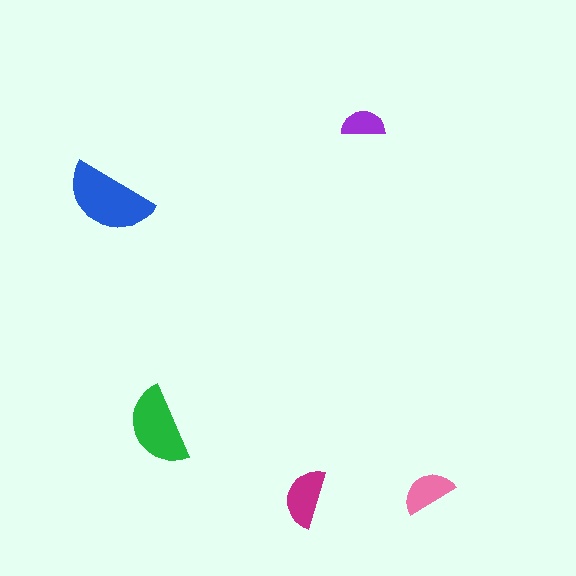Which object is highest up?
The purple semicircle is topmost.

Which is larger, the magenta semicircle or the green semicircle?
The green one.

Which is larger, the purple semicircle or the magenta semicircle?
The magenta one.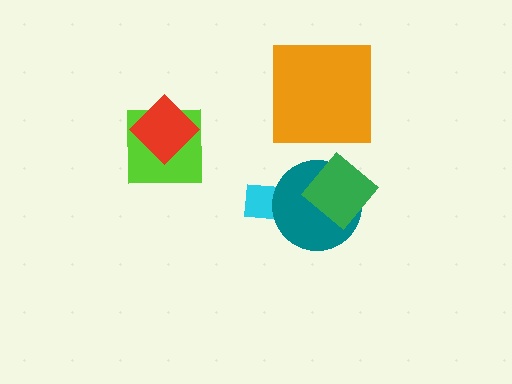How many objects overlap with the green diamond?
1 object overlaps with the green diamond.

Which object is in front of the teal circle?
The green diamond is in front of the teal circle.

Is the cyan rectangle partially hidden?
Yes, it is partially covered by another shape.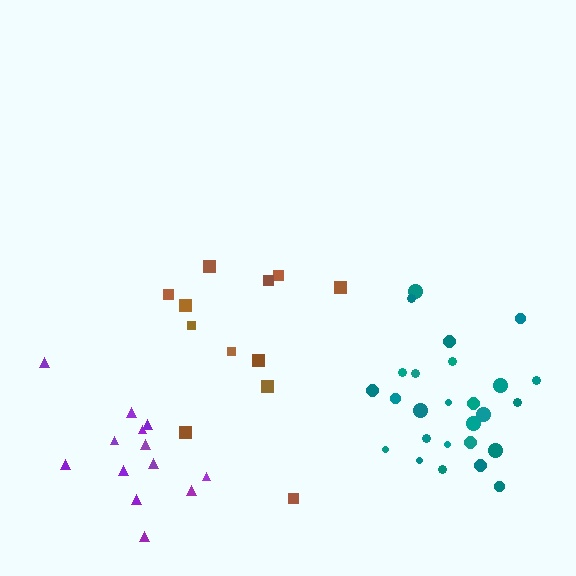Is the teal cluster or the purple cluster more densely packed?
Teal.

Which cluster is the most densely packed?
Teal.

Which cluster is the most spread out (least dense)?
Brown.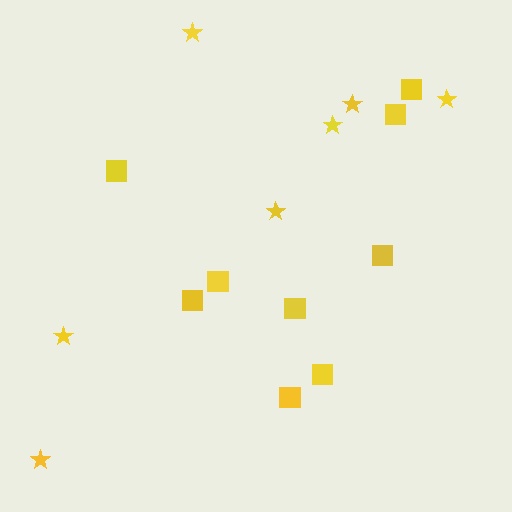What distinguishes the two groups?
There are 2 groups: one group of stars (7) and one group of squares (9).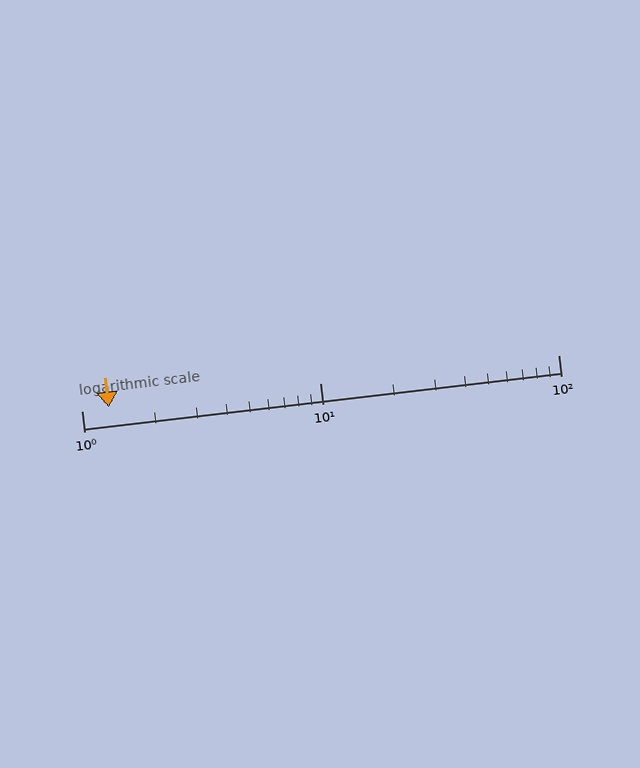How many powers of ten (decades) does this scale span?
The scale spans 2 decades, from 1 to 100.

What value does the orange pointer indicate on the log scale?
The pointer indicates approximately 1.3.